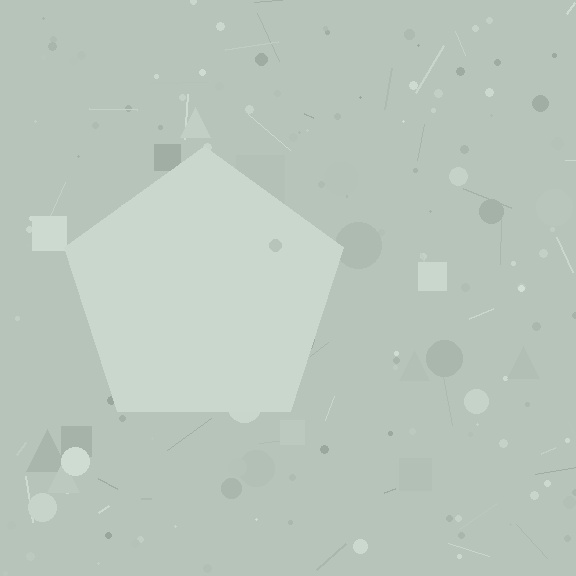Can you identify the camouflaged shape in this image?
The camouflaged shape is a pentagon.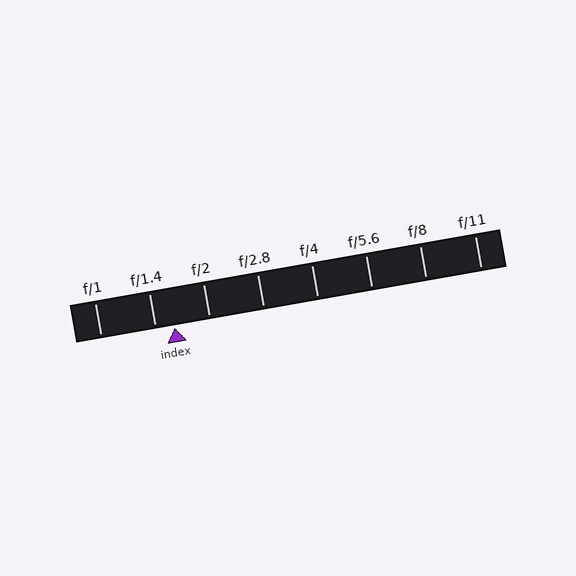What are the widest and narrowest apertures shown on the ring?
The widest aperture shown is f/1 and the narrowest is f/11.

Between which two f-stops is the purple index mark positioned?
The index mark is between f/1.4 and f/2.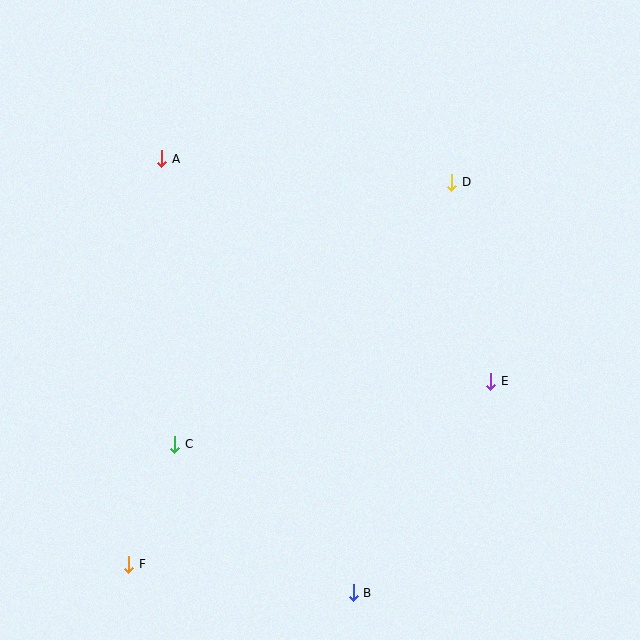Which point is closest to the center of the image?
Point E at (491, 381) is closest to the center.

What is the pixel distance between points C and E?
The distance between C and E is 323 pixels.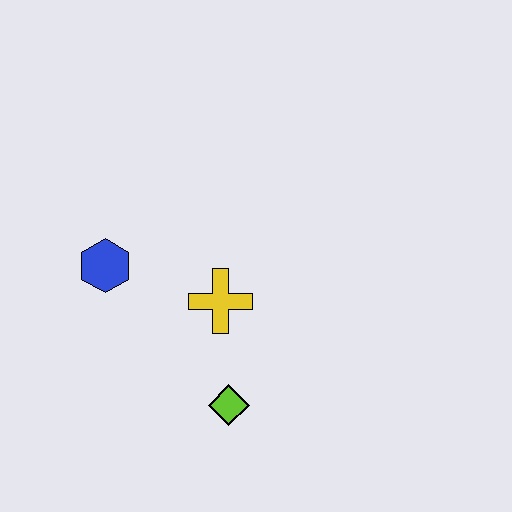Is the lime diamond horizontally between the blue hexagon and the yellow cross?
No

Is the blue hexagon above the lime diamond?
Yes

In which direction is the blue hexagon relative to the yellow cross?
The blue hexagon is to the left of the yellow cross.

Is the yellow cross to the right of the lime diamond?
No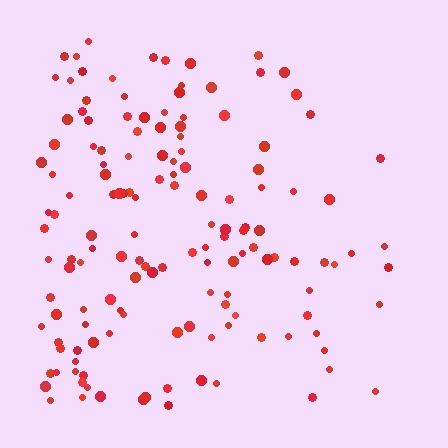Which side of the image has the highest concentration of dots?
The left.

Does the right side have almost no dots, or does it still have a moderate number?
Still a moderate number, just noticeably fewer than the left.